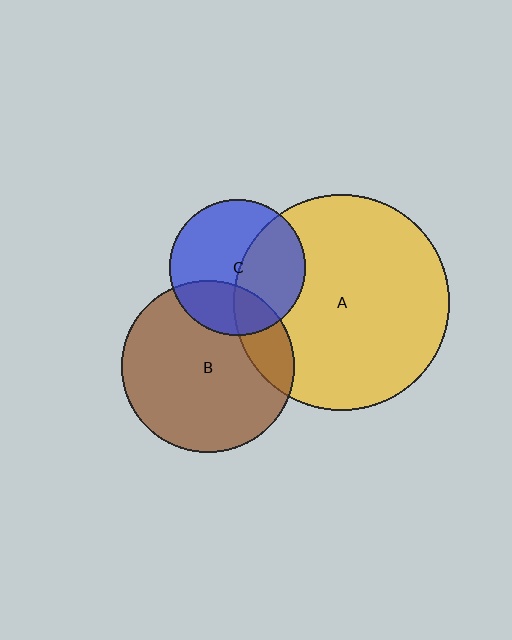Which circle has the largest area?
Circle A (yellow).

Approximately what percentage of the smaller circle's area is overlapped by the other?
Approximately 25%.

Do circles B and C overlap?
Yes.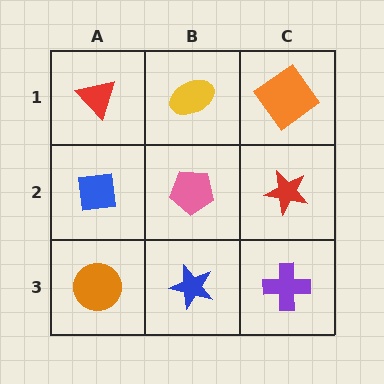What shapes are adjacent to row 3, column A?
A blue square (row 2, column A), a blue star (row 3, column B).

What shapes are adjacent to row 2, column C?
An orange diamond (row 1, column C), a purple cross (row 3, column C), a pink pentagon (row 2, column B).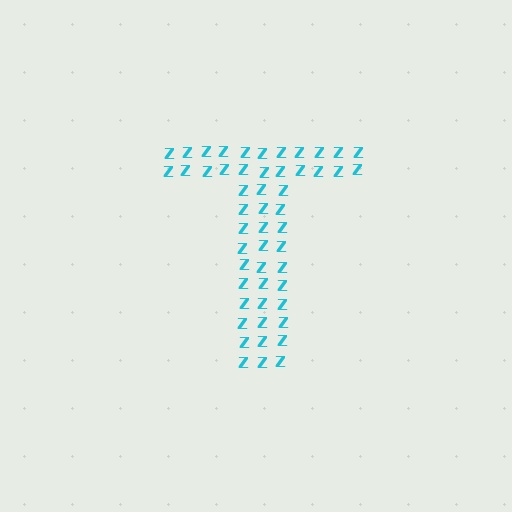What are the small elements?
The small elements are letter Z's.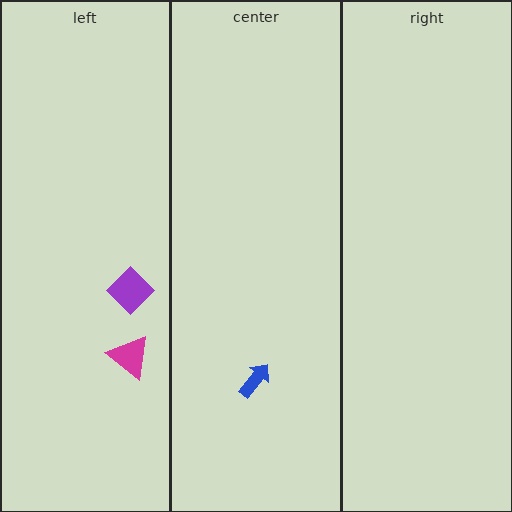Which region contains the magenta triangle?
The left region.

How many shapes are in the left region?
2.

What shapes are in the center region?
The blue arrow.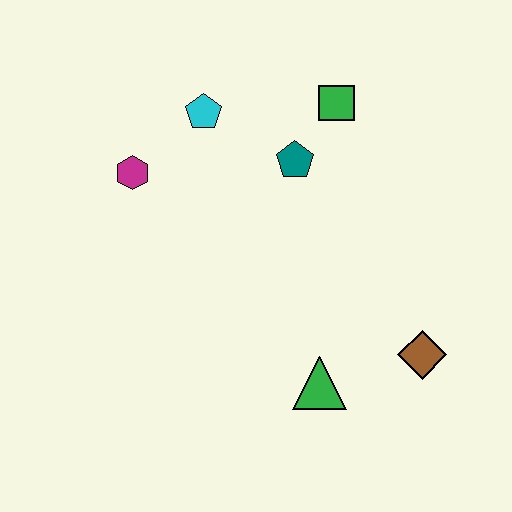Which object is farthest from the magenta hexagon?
The brown diamond is farthest from the magenta hexagon.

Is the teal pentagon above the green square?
No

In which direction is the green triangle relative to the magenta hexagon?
The green triangle is below the magenta hexagon.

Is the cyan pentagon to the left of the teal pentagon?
Yes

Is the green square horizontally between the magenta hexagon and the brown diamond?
Yes